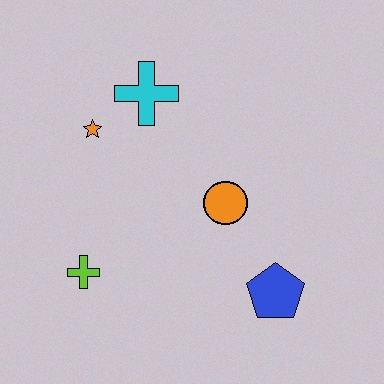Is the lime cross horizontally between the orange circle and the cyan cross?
No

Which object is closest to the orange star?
The cyan cross is closest to the orange star.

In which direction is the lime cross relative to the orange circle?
The lime cross is to the left of the orange circle.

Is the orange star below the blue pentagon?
No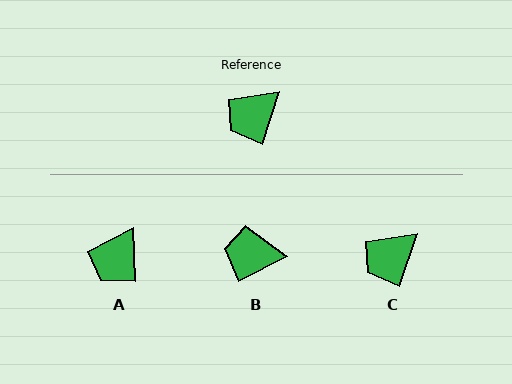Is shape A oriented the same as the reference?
No, it is off by about 20 degrees.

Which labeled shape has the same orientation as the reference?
C.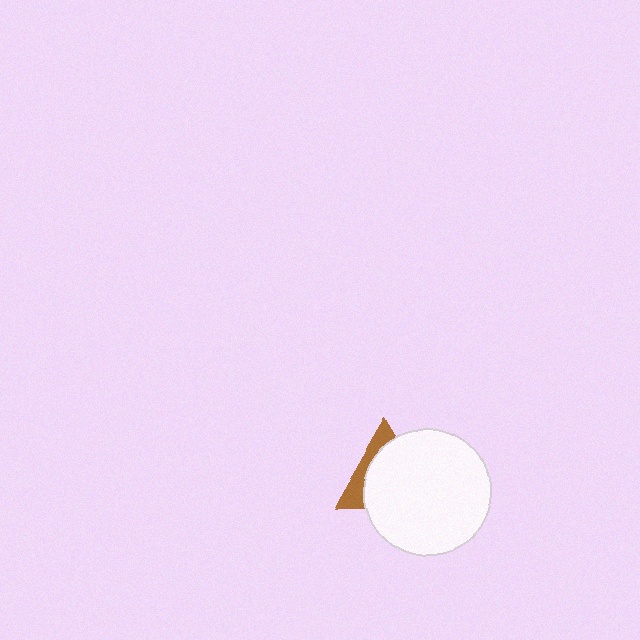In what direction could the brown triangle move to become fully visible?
The brown triangle could move toward the upper-left. That would shift it out from behind the white circle entirely.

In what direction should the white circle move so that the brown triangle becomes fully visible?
The white circle should move toward the lower-right. That is the shortest direction to clear the overlap and leave the brown triangle fully visible.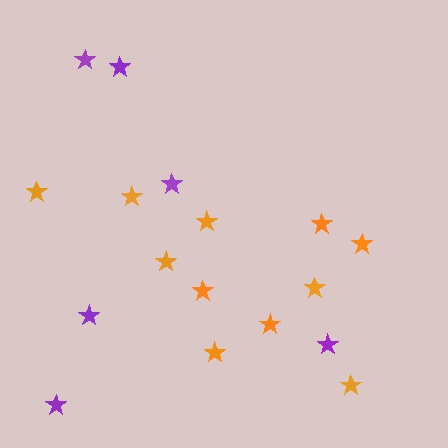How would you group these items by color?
There are 2 groups: one group of purple stars (6) and one group of orange stars (11).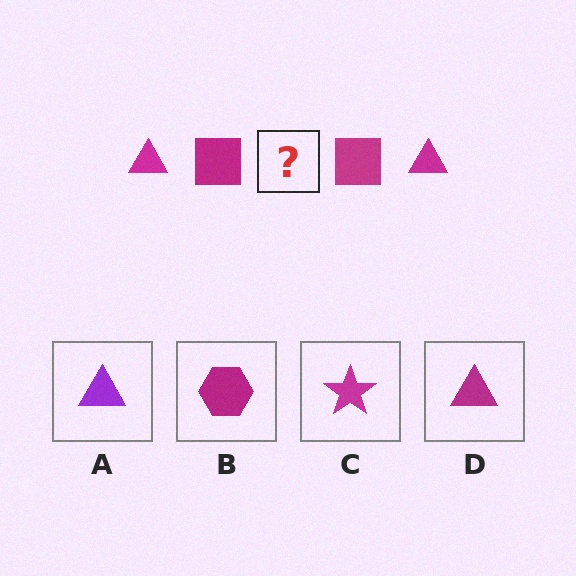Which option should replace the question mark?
Option D.